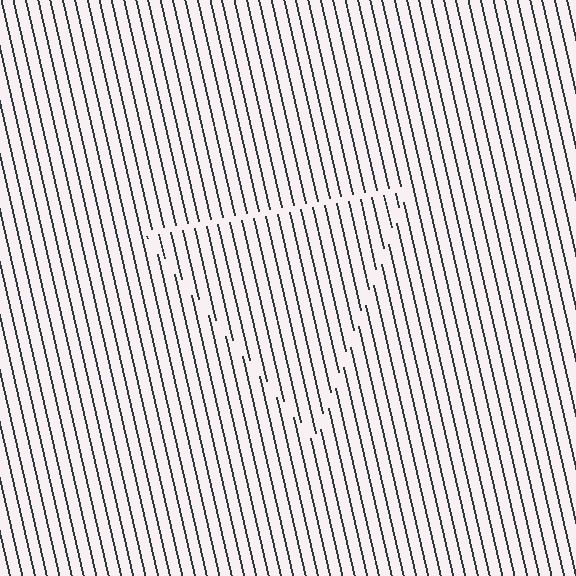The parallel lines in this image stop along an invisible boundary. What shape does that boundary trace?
An illusory triangle. The interior of the shape contains the same grating, shifted by half a period — the contour is defined by the phase discontinuity where line-ends from the inner and outer gratings abut.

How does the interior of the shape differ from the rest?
The interior of the shape contains the same grating, shifted by half a period — the contour is defined by the phase discontinuity where line-ends from the inner and outer gratings abut.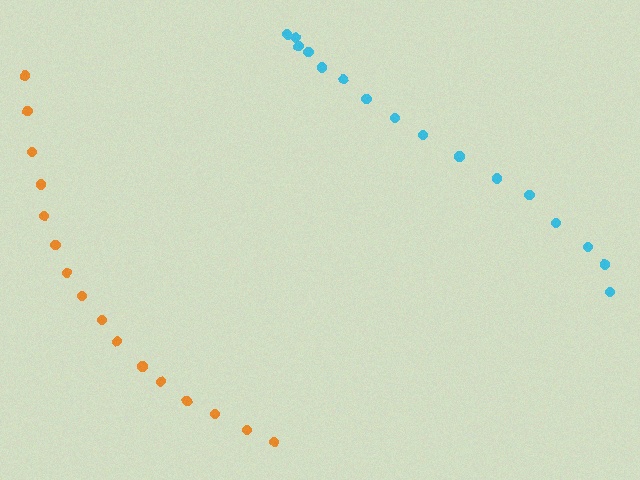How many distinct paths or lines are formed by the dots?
There are 2 distinct paths.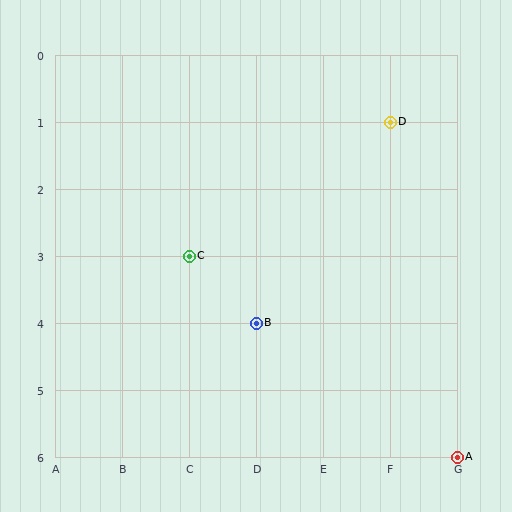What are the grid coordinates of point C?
Point C is at grid coordinates (C, 3).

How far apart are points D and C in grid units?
Points D and C are 3 columns and 2 rows apart (about 3.6 grid units diagonally).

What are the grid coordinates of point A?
Point A is at grid coordinates (G, 6).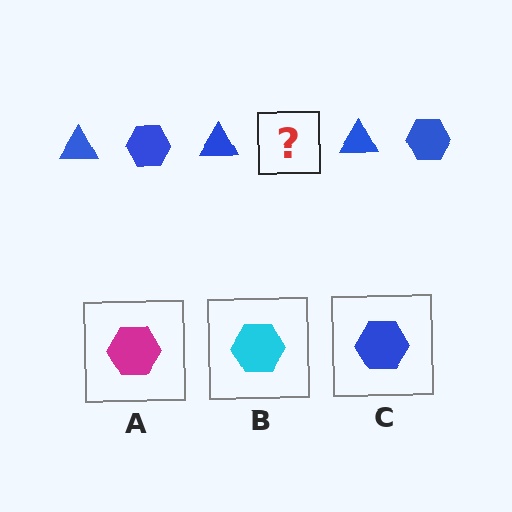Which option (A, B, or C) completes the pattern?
C.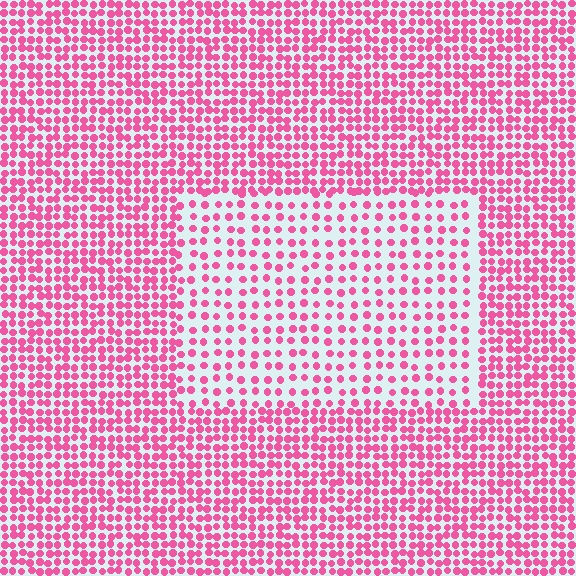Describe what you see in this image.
The image contains small pink elements arranged at two different densities. A rectangle-shaped region is visible where the elements are less densely packed than the surrounding area.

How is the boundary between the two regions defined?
The boundary is defined by a change in element density (approximately 2.0x ratio). All elements are the same color, size, and shape.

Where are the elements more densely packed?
The elements are more densely packed outside the rectangle boundary.